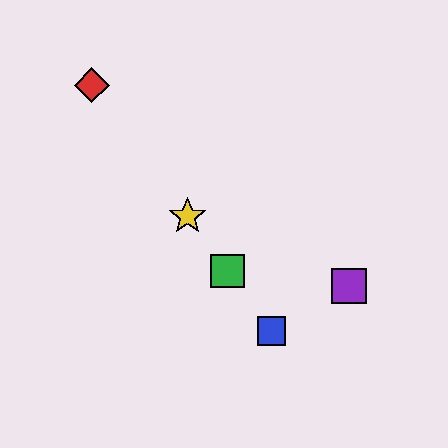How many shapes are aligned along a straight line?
4 shapes (the red diamond, the blue square, the green square, the yellow star) are aligned along a straight line.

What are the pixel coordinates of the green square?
The green square is at (227, 271).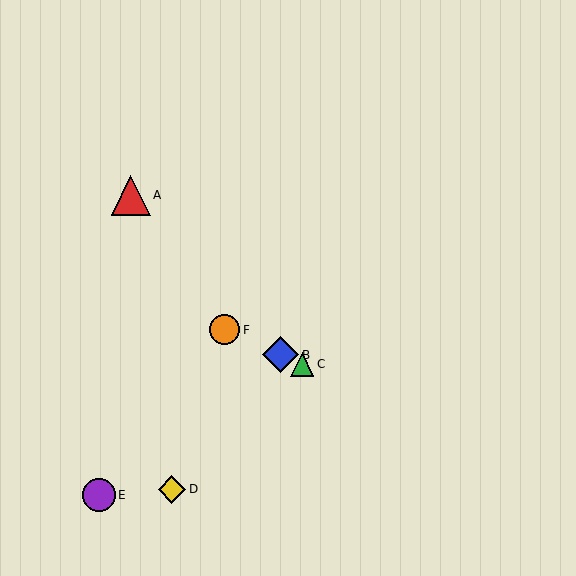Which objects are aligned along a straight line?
Objects B, C, F are aligned along a straight line.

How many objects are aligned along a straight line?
3 objects (B, C, F) are aligned along a straight line.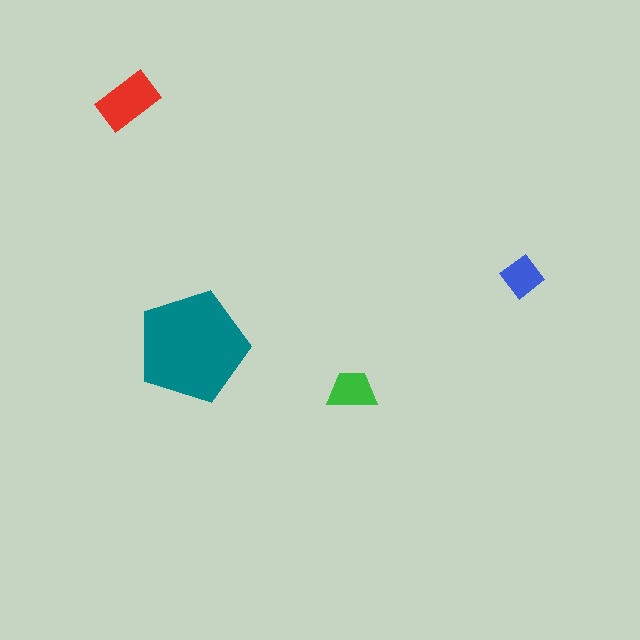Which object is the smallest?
The blue diamond.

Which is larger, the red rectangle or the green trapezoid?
The red rectangle.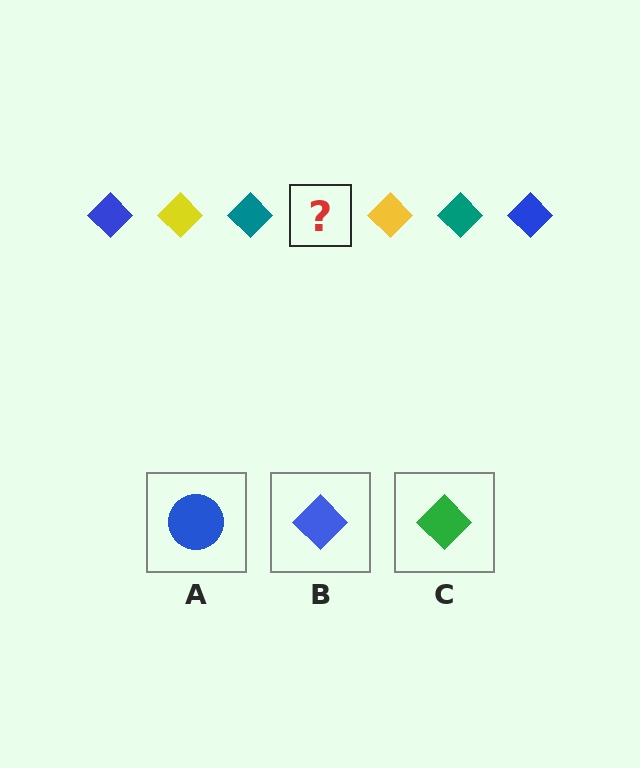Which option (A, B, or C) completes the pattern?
B.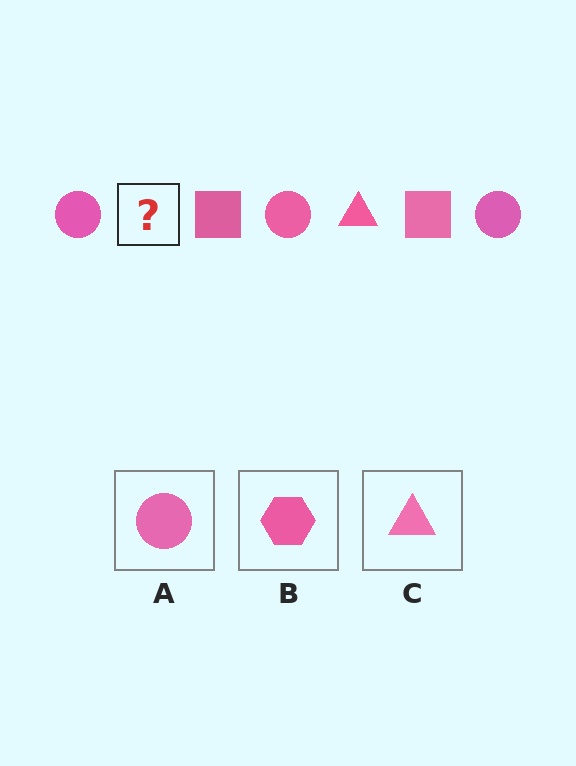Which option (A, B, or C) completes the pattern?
C.